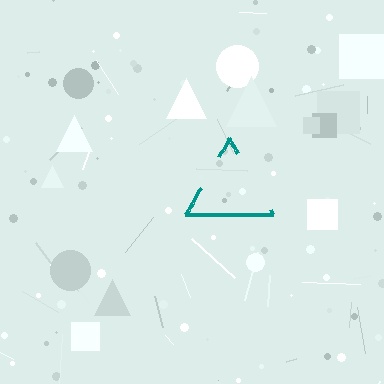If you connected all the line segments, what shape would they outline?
They would outline a triangle.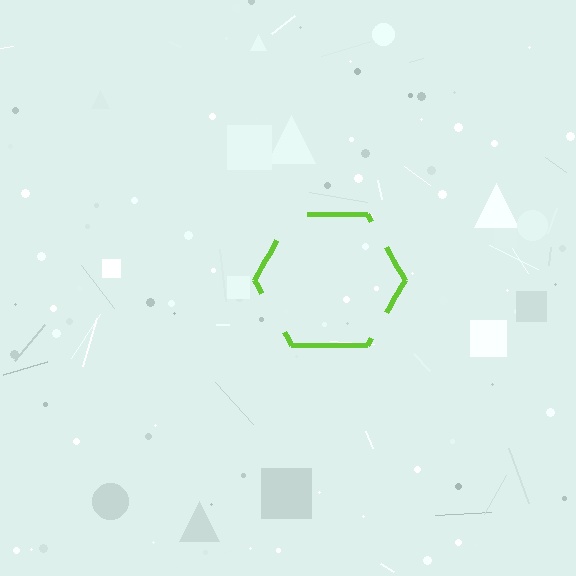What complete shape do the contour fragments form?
The contour fragments form a hexagon.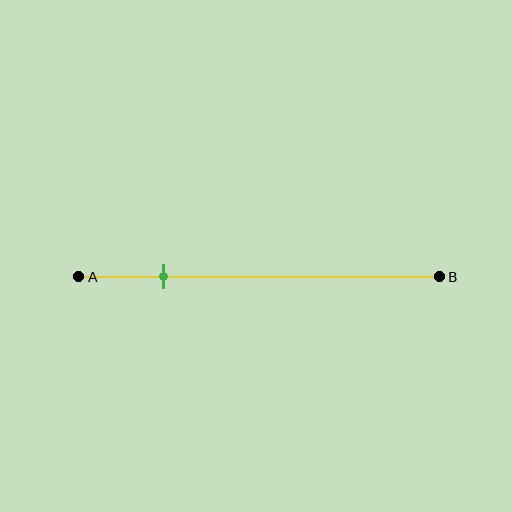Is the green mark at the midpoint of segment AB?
No, the mark is at about 25% from A, not at the 50% midpoint.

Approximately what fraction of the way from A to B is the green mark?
The green mark is approximately 25% of the way from A to B.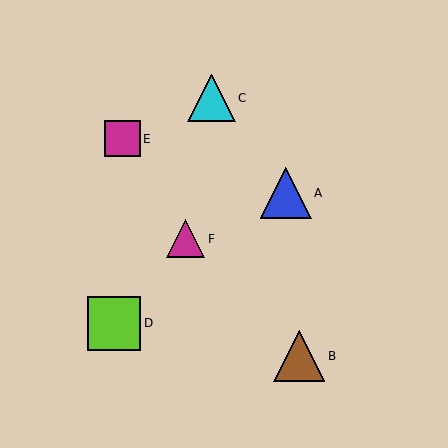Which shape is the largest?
The lime square (labeled D) is the largest.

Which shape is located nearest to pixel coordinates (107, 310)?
The lime square (labeled D) at (114, 323) is nearest to that location.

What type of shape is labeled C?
Shape C is a cyan triangle.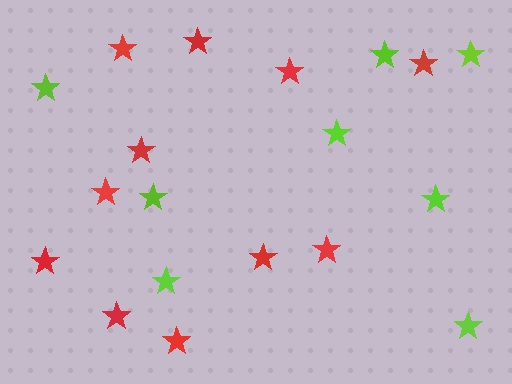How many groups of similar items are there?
There are 2 groups: one group of red stars (11) and one group of lime stars (8).